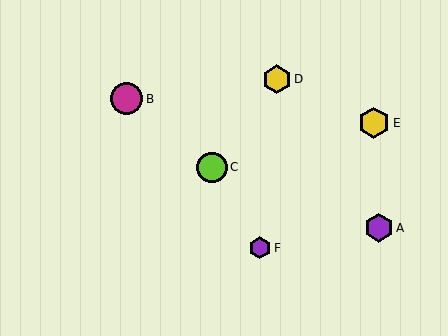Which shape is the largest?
The yellow hexagon (labeled E) is the largest.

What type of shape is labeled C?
Shape C is a lime circle.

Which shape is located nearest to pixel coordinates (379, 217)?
The purple hexagon (labeled A) at (379, 228) is nearest to that location.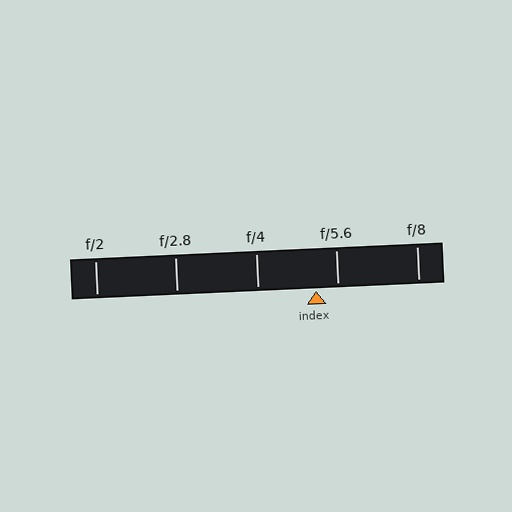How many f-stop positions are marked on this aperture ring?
There are 5 f-stop positions marked.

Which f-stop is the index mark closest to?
The index mark is closest to f/5.6.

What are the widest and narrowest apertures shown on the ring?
The widest aperture shown is f/2 and the narrowest is f/8.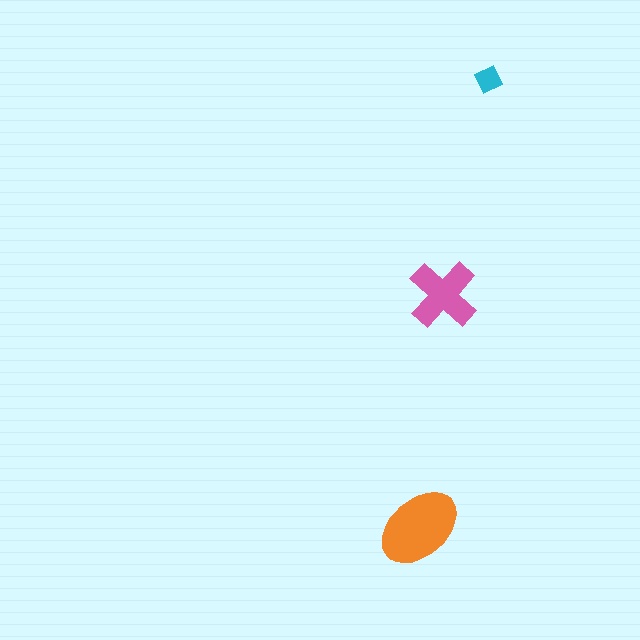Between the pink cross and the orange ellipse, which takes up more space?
The orange ellipse.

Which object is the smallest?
The cyan diamond.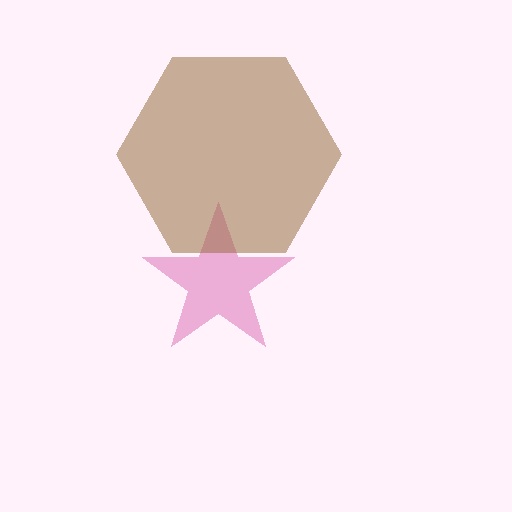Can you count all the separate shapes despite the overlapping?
Yes, there are 2 separate shapes.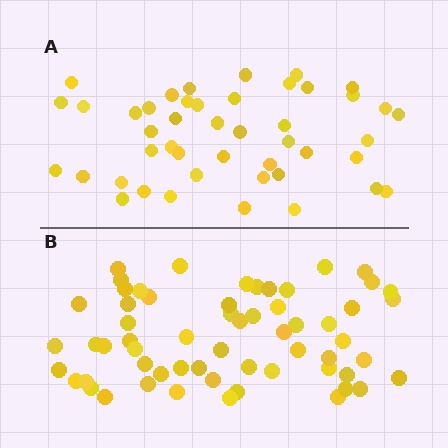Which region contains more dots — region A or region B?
Region B (the bottom region) has more dots.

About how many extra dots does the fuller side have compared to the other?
Region B has approximately 15 more dots than region A.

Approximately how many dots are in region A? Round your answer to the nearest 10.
About 40 dots. (The exact count is 45, which rounds to 40.)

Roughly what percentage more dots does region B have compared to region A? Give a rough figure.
About 35% more.